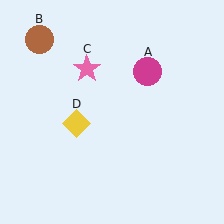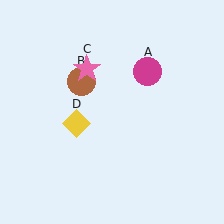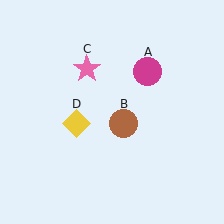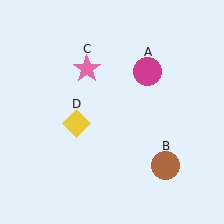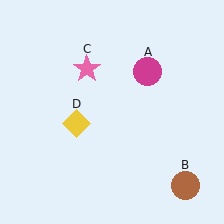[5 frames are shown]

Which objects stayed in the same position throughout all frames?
Magenta circle (object A) and pink star (object C) and yellow diamond (object D) remained stationary.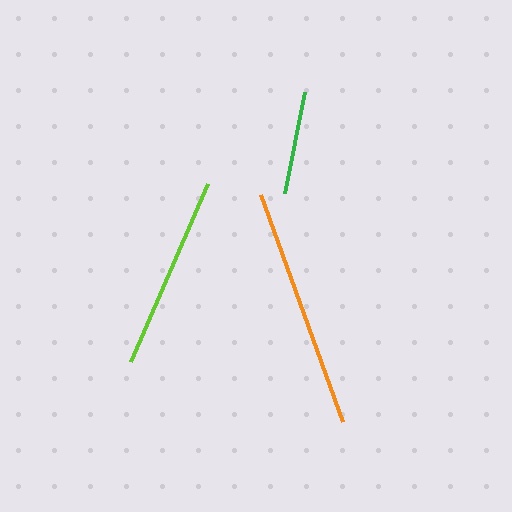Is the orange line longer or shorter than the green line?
The orange line is longer than the green line.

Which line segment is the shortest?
The green line is the shortest at approximately 103 pixels.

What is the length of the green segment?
The green segment is approximately 103 pixels long.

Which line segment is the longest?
The orange line is the longest at approximately 241 pixels.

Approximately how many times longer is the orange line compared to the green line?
The orange line is approximately 2.3 times the length of the green line.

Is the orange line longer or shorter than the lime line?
The orange line is longer than the lime line.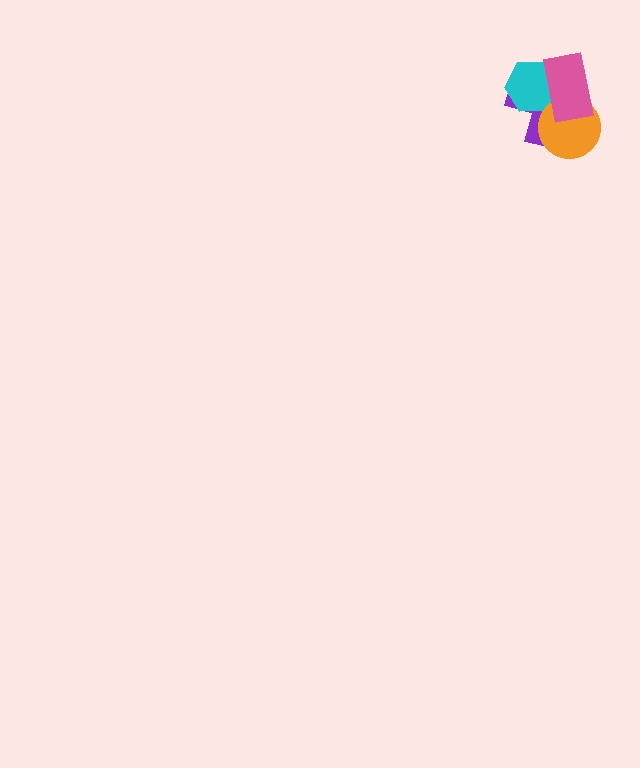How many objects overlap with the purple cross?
3 objects overlap with the purple cross.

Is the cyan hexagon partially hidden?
Yes, it is partially covered by another shape.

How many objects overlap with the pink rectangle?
3 objects overlap with the pink rectangle.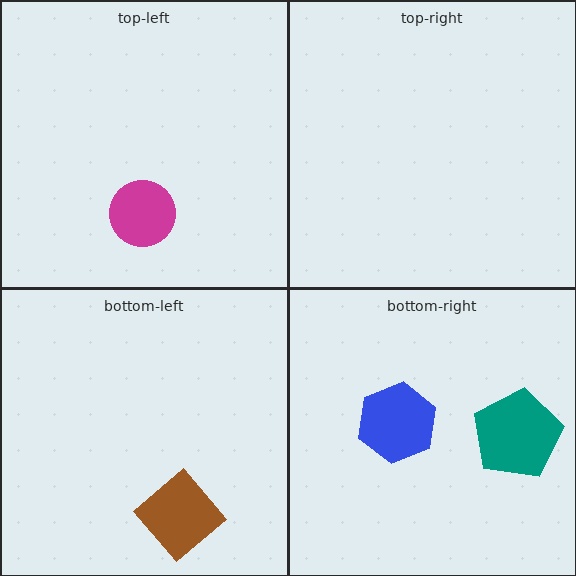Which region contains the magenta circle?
The top-left region.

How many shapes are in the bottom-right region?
2.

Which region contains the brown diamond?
The bottom-left region.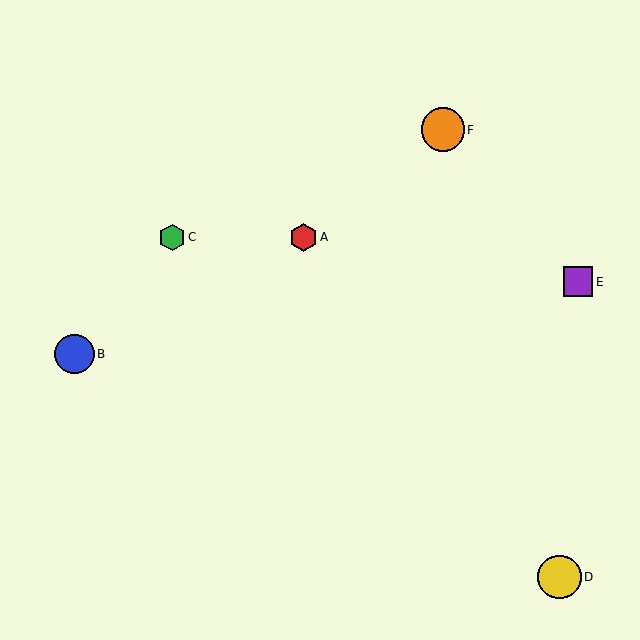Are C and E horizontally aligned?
No, C is at y≈237 and E is at y≈282.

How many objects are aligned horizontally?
2 objects (A, C) are aligned horizontally.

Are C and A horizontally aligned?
Yes, both are at y≈237.